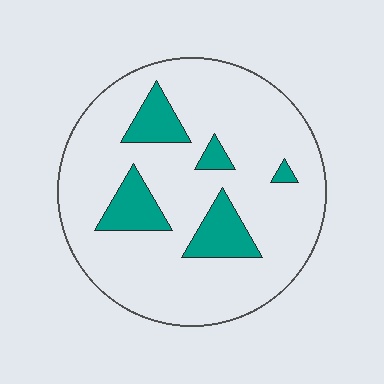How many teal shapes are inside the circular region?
5.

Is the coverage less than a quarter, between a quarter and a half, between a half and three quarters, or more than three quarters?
Less than a quarter.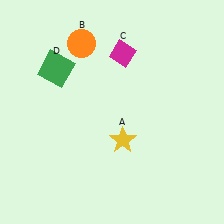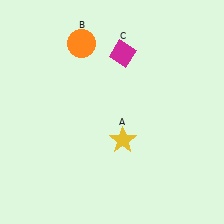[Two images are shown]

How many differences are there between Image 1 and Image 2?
There is 1 difference between the two images.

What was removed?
The green square (D) was removed in Image 2.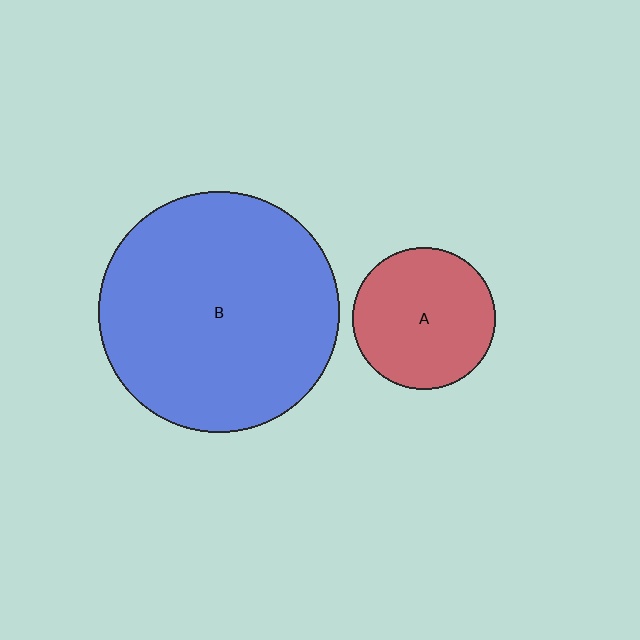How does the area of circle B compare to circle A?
Approximately 2.9 times.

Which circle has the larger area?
Circle B (blue).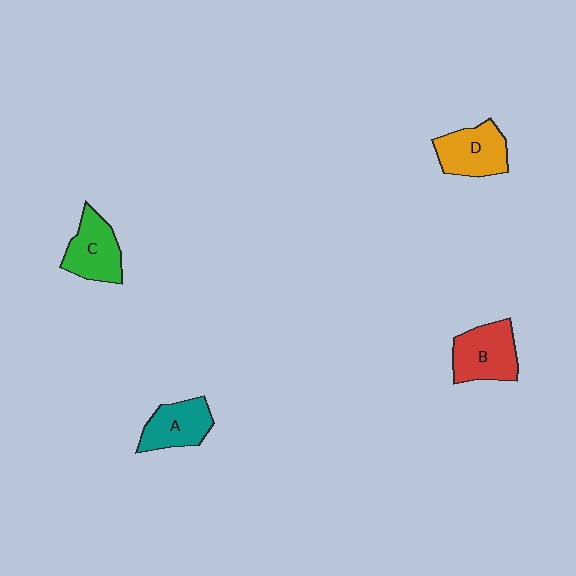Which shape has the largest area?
Shape B (red).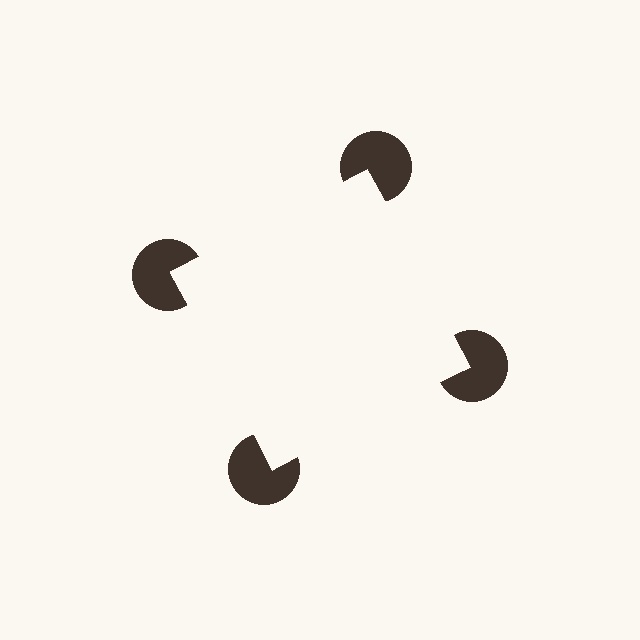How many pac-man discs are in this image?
There are 4 — one at each vertex of the illusory square.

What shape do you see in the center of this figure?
An illusory square — its edges are inferred from the aligned wedge cuts in the pac-man discs, not physically drawn.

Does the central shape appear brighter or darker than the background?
It typically appears slightly brighter than the background, even though no actual brightness change is drawn.